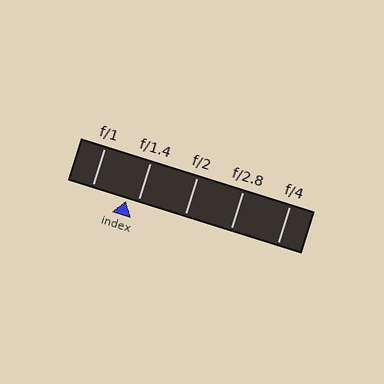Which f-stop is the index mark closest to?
The index mark is closest to f/1.4.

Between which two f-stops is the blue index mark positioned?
The index mark is between f/1 and f/1.4.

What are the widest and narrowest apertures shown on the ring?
The widest aperture shown is f/1 and the narrowest is f/4.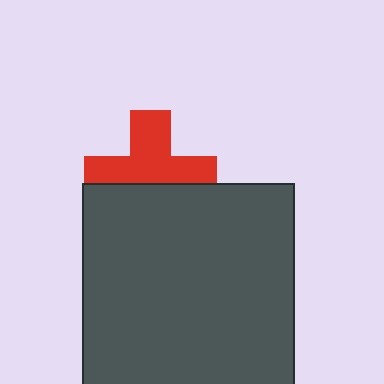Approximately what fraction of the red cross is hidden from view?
Roughly 38% of the red cross is hidden behind the dark gray rectangle.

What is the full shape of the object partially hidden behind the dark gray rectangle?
The partially hidden object is a red cross.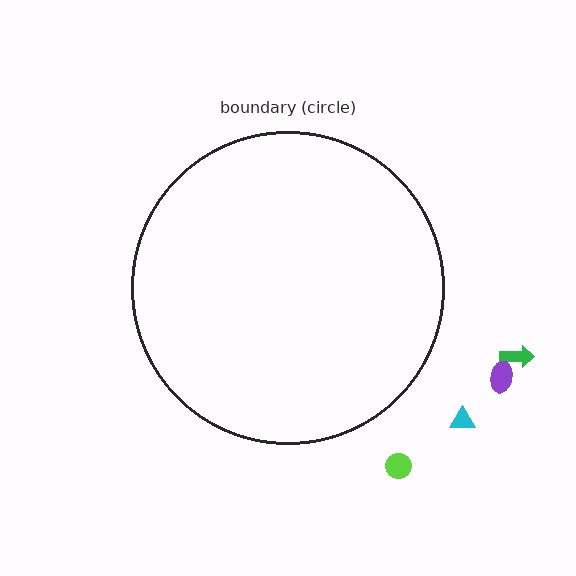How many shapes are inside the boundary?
0 inside, 4 outside.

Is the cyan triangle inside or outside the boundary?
Outside.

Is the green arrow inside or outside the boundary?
Outside.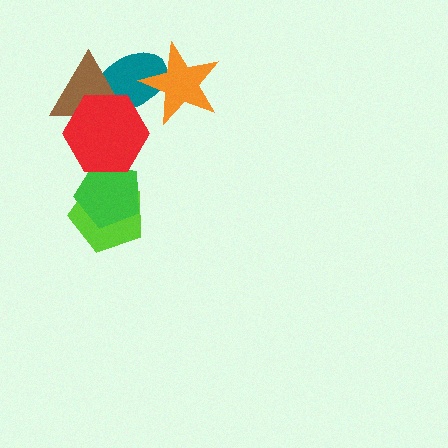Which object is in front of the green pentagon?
The red hexagon is in front of the green pentagon.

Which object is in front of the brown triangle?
The red hexagon is in front of the brown triangle.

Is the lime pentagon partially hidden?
Yes, it is partially covered by another shape.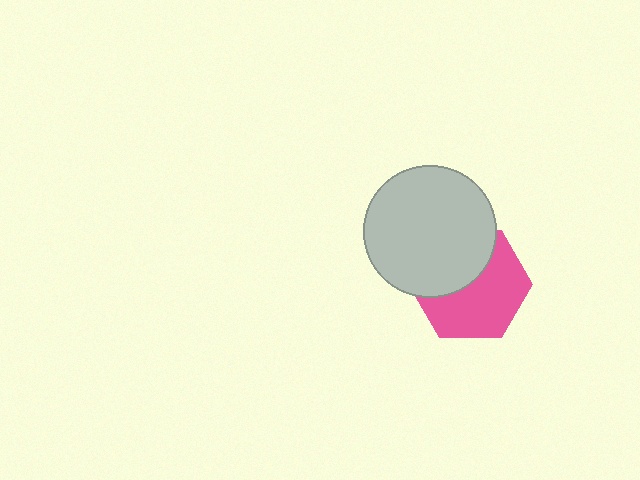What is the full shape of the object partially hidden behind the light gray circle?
The partially hidden object is a pink hexagon.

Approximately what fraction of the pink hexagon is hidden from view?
Roughly 42% of the pink hexagon is hidden behind the light gray circle.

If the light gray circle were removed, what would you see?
You would see the complete pink hexagon.